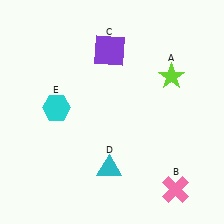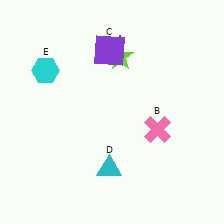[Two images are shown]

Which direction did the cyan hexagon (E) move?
The cyan hexagon (E) moved up.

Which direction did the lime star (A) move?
The lime star (A) moved left.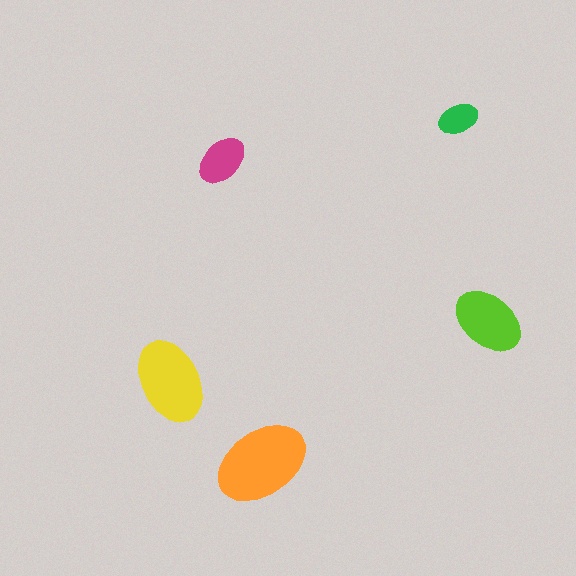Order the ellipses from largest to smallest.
the orange one, the yellow one, the lime one, the magenta one, the green one.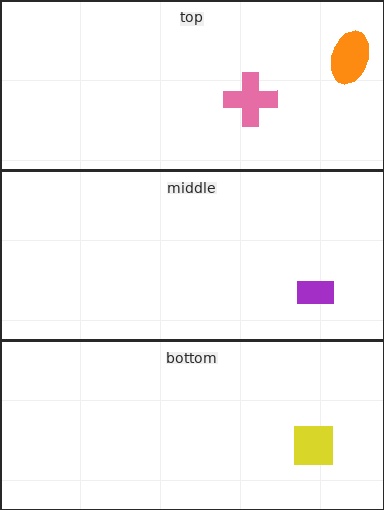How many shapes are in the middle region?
1.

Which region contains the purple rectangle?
The middle region.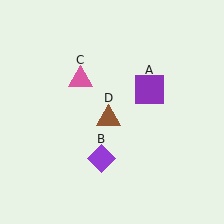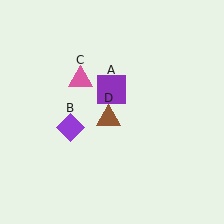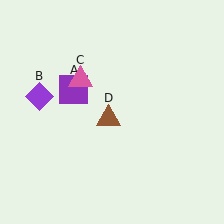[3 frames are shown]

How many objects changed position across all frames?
2 objects changed position: purple square (object A), purple diamond (object B).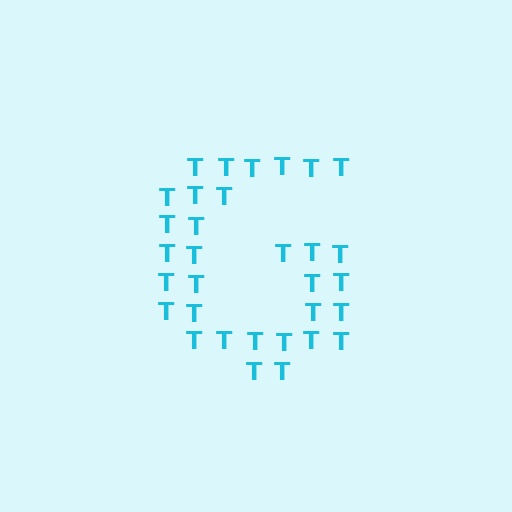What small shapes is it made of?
It is made of small letter T's.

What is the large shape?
The large shape is the letter G.